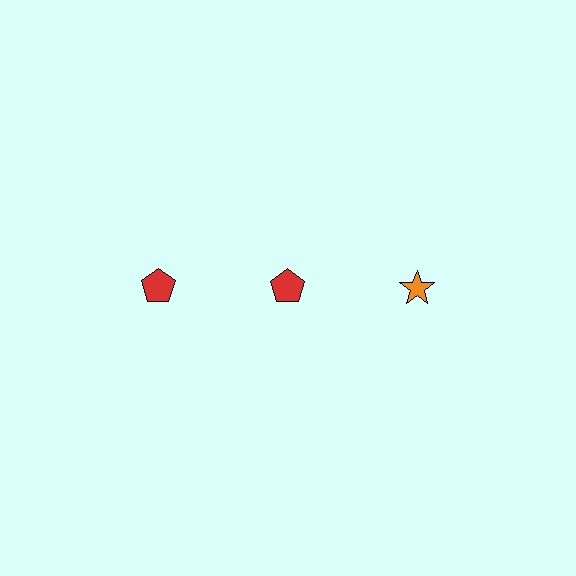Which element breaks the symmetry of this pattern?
The orange star in the top row, center column breaks the symmetry. All other shapes are red pentagons.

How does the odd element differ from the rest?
It differs in both color (orange instead of red) and shape (star instead of pentagon).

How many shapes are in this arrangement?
There are 3 shapes arranged in a grid pattern.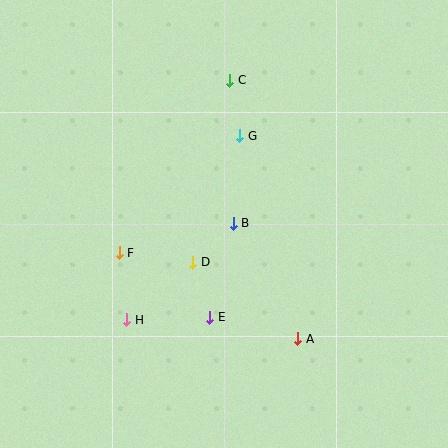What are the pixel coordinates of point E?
Point E is at (210, 317).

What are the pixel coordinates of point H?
Point H is at (127, 320).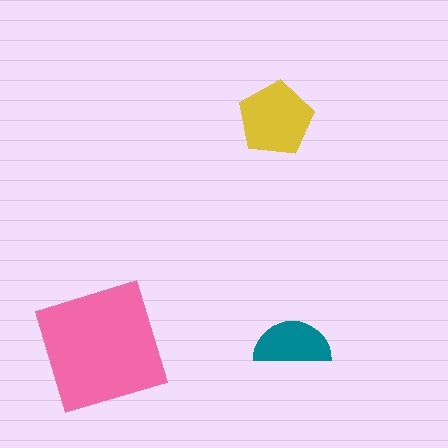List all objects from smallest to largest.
The teal semicircle, the yellow pentagon, the pink square.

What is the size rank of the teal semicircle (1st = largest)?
3rd.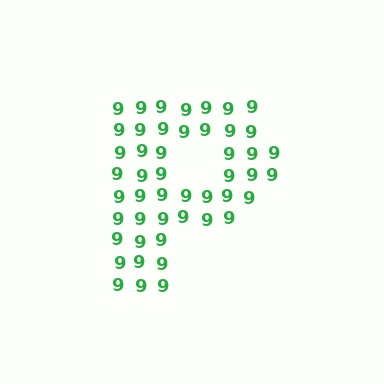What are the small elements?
The small elements are digit 9's.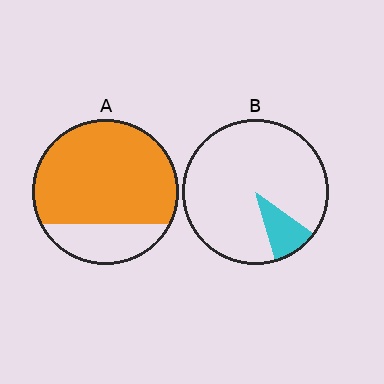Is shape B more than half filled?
No.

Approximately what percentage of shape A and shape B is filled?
A is approximately 75% and B is approximately 10%.